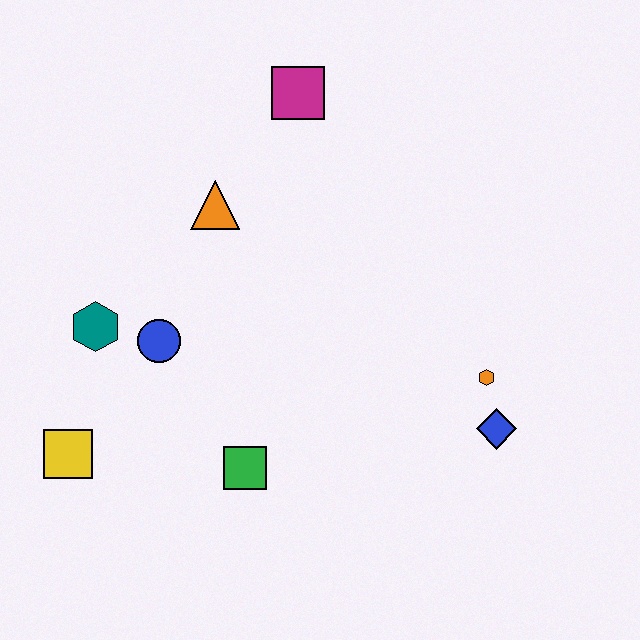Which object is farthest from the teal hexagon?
The blue diamond is farthest from the teal hexagon.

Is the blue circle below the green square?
No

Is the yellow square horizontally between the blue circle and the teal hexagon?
No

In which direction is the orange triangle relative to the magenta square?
The orange triangle is below the magenta square.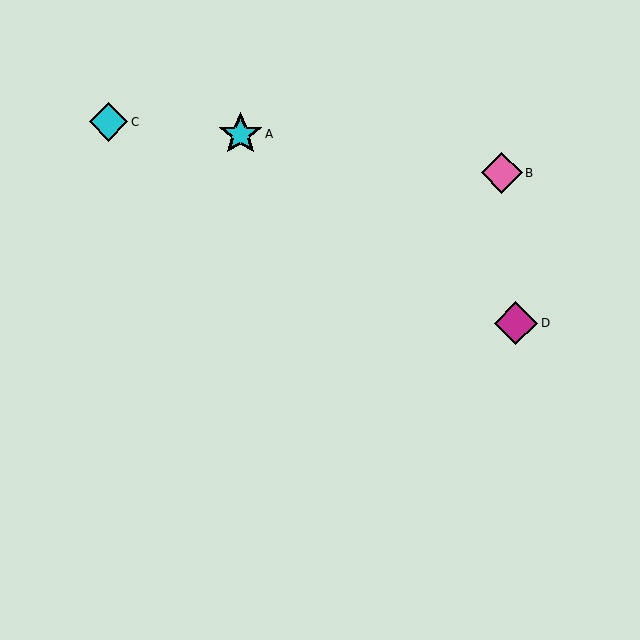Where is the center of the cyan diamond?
The center of the cyan diamond is at (108, 122).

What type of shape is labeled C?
Shape C is a cyan diamond.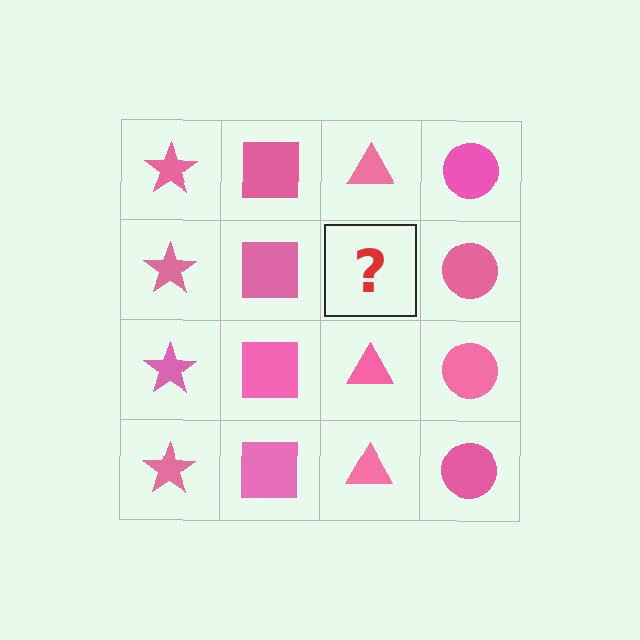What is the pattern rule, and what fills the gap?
The rule is that each column has a consistent shape. The gap should be filled with a pink triangle.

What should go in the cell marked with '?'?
The missing cell should contain a pink triangle.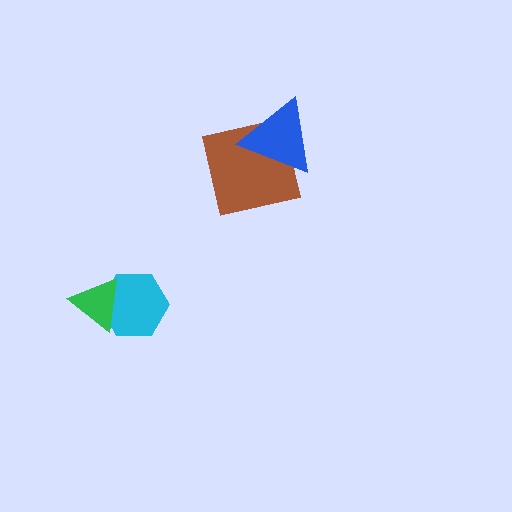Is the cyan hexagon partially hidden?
Yes, it is partially covered by another shape.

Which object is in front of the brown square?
The blue triangle is in front of the brown square.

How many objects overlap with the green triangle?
1 object overlaps with the green triangle.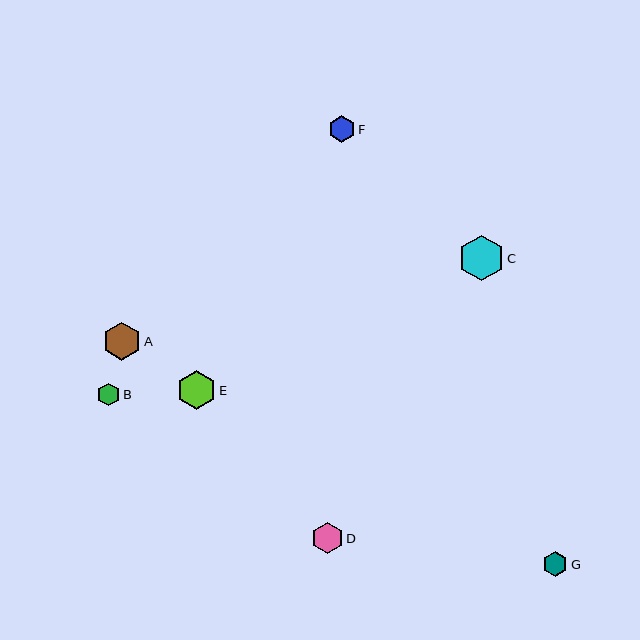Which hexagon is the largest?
Hexagon C is the largest with a size of approximately 46 pixels.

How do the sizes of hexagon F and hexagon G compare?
Hexagon F and hexagon G are approximately the same size.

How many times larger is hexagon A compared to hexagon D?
Hexagon A is approximately 1.2 times the size of hexagon D.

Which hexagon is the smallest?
Hexagon B is the smallest with a size of approximately 23 pixels.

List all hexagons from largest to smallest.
From largest to smallest: C, E, A, D, F, G, B.